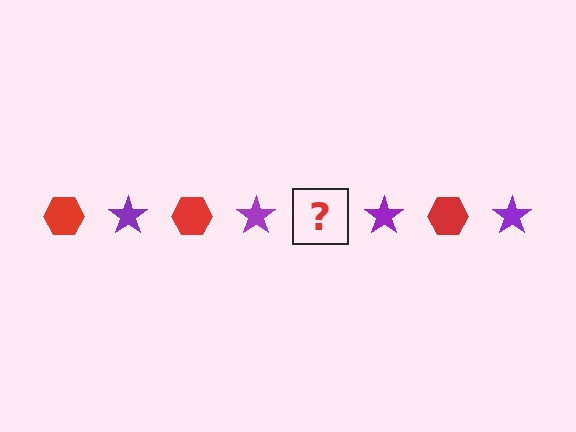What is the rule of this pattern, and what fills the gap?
The rule is that the pattern alternates between red hexagon and purple star. The gap should be filled with a red hexagon.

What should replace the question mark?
The question mark should be replaced with a red hexagon.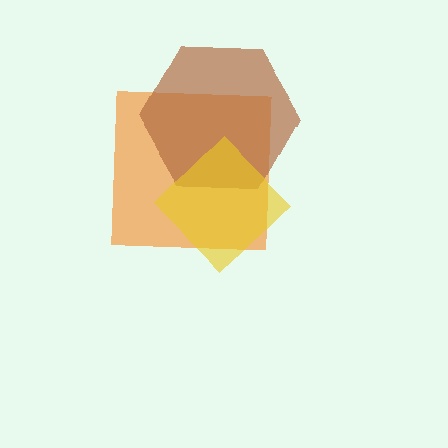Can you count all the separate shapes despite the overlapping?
Yes, there are 3 separate shapes.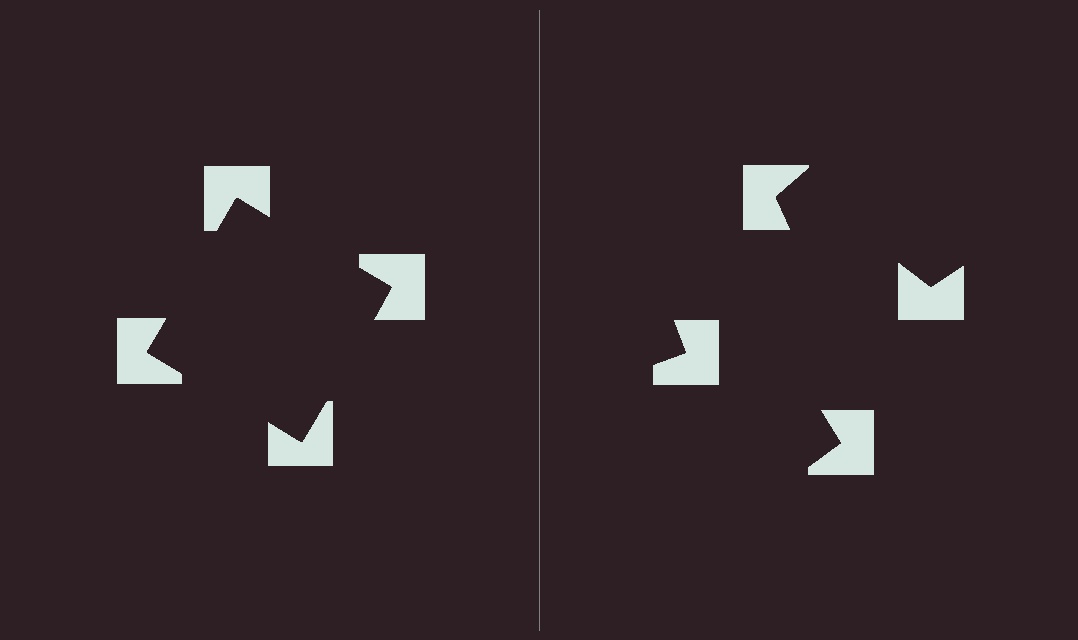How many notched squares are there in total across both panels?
8 — 4 on each side.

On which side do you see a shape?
An illusory square appears on the left side. On the right side the wedge cuts are rotated, so no coherent shape forms.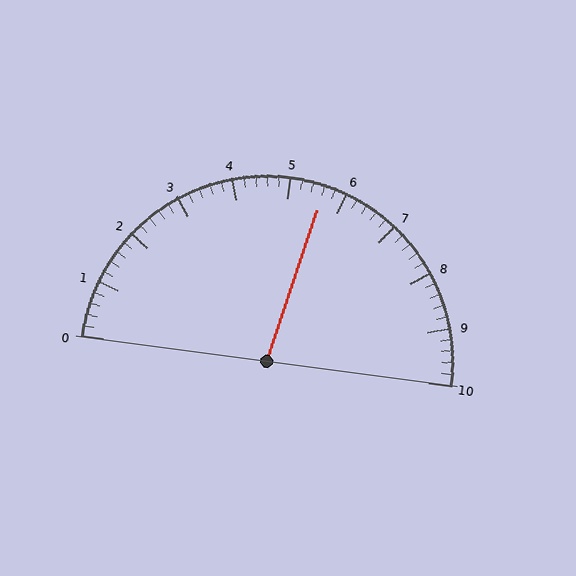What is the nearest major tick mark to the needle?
The nearest major tick mark is 6.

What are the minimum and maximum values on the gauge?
The gauge ranges from 0 to 10.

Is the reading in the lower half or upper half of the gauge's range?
The reading is in the upper half of the range (0 to 10).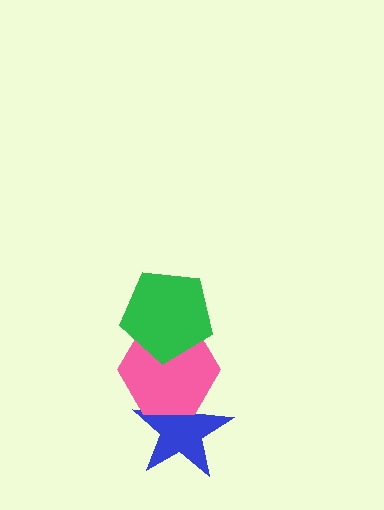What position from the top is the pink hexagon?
The pink hexagon is 2nd from the top.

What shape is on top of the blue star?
The pink hexagon is on top of the blue star.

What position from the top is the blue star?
The blue star is 3rd from the top.